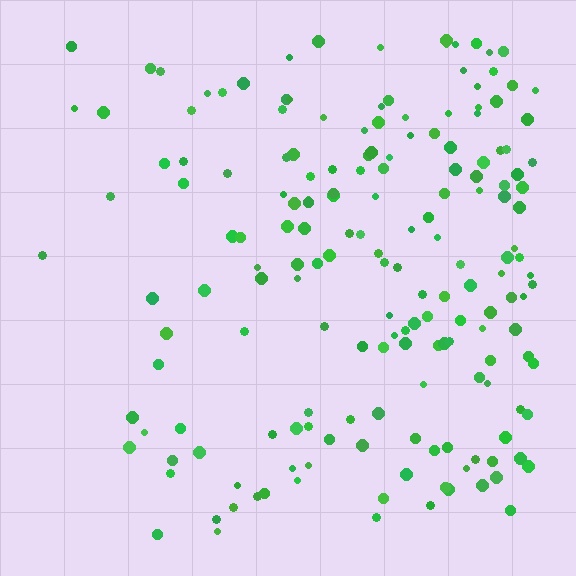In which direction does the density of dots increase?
From left to right, with the right side densest.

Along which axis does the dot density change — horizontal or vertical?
Horizontal.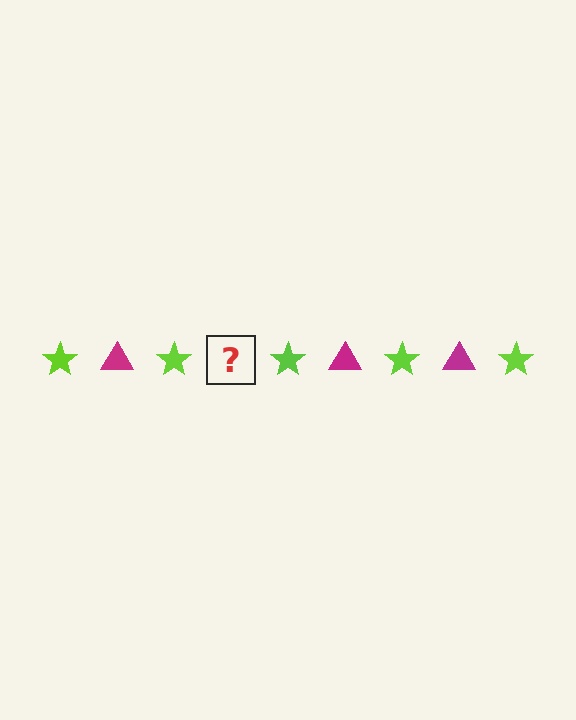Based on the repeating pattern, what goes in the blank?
The blank should be a magenta triangle.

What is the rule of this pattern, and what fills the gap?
The rule is that the pattern alternates between lime star and magenta triangle. The gap should be filled with a magenta triangle.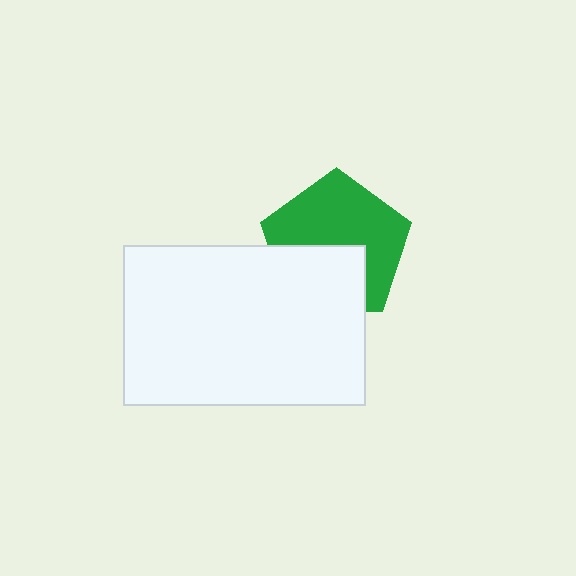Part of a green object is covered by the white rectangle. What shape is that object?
It is a pentagon.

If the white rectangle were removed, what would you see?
You would see the complete green pentagon.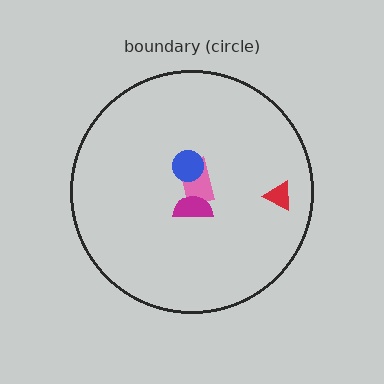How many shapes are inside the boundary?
4 inside, 0 outside.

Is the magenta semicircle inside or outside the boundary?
Inside.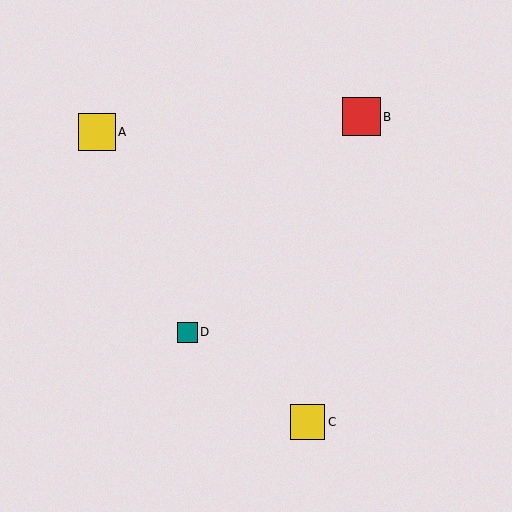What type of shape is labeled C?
Shape C is a yellow square.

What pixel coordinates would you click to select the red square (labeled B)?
Click at (362, 117) to select the red square B.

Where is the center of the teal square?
The center of the teal square is at (187, 332).